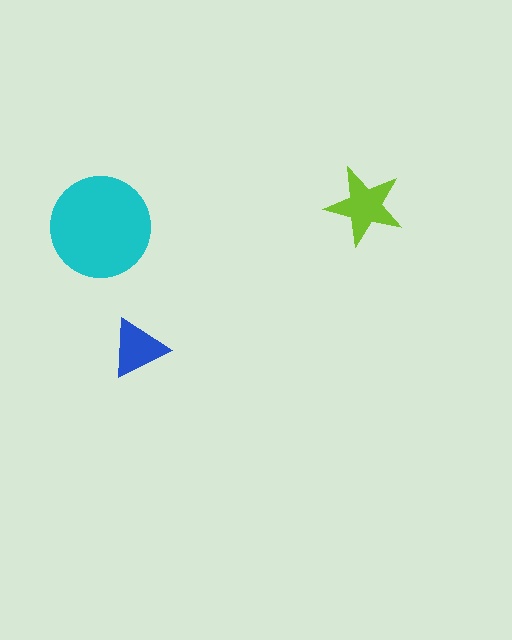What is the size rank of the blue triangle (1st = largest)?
3rd.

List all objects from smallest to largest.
The blue triangle, the lime star, the cyan circle.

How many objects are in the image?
There are 3 objects in the image.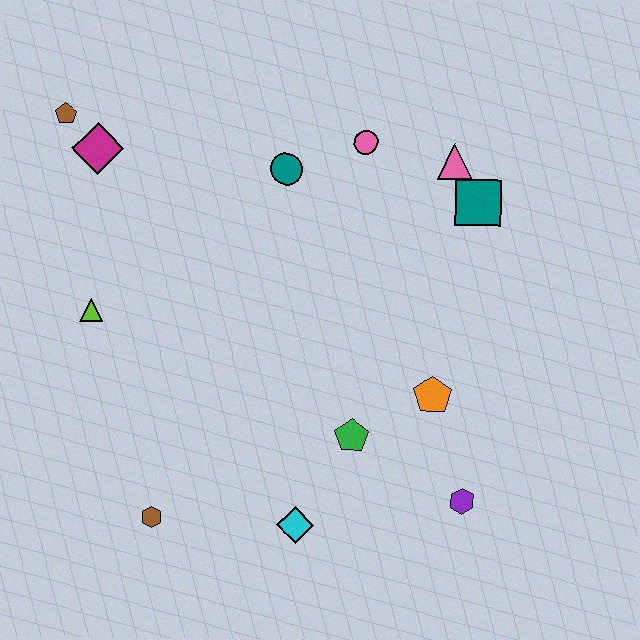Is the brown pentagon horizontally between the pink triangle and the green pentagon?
No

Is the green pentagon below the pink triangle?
Yes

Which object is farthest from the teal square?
The brown hexagon is farthest from the teal square.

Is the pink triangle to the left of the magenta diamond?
No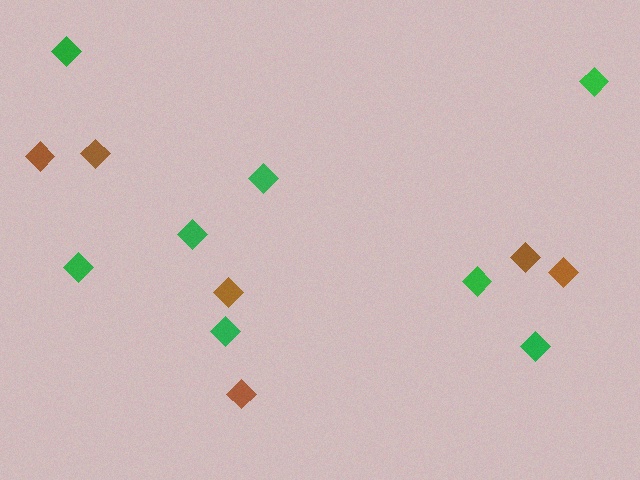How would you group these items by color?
There are 2 groups: one group of green diamonds (8) and one group of brown diamonds (6).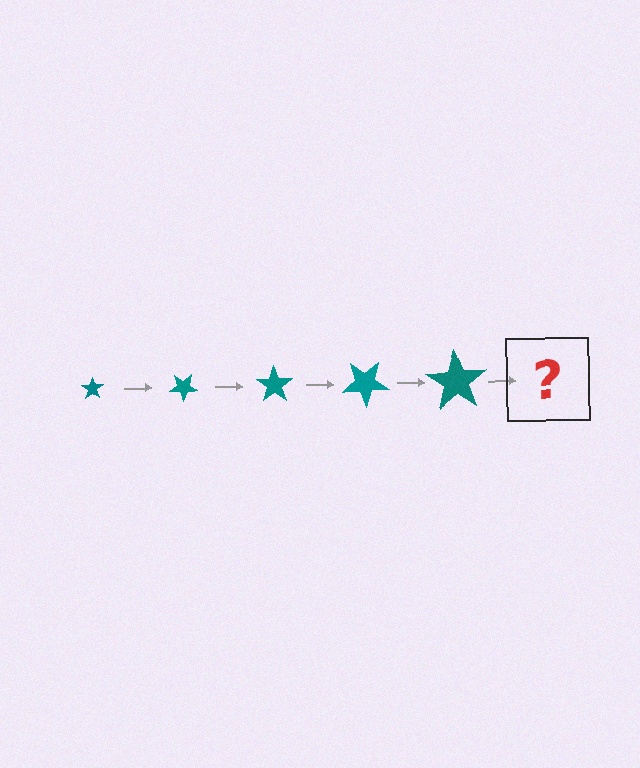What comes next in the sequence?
The next element should be a star, larger than the previous one and rotated 175 degrees from the start.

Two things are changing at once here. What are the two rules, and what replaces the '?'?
The two rules are that the star grows larger each step and it rotates 35 degrees each step. The '?' should be a star, larger than the previous one and rotated 175 degrees from the start.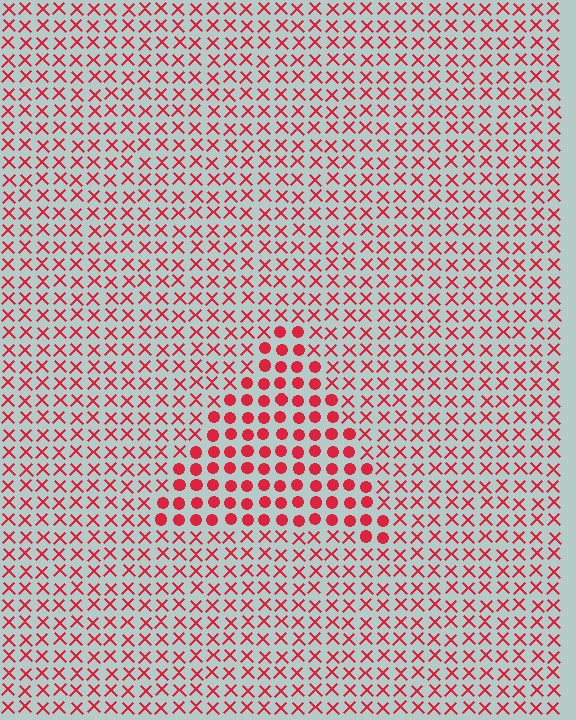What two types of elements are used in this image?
The image uses circles inside the triangle region and X marks outside it.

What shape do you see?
I see a triangle.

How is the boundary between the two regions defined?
The boundary is defined by a change in element shape: circles inside vs. X marks outside. All elements share the same color and spacing.